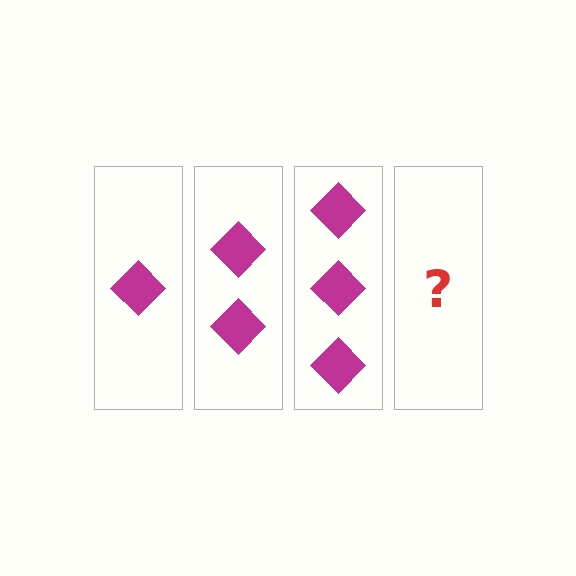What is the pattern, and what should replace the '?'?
The pattern is that each step adds one more diamond. The '?' should be 4 diamonds.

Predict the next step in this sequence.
The next step is 4 diamonds.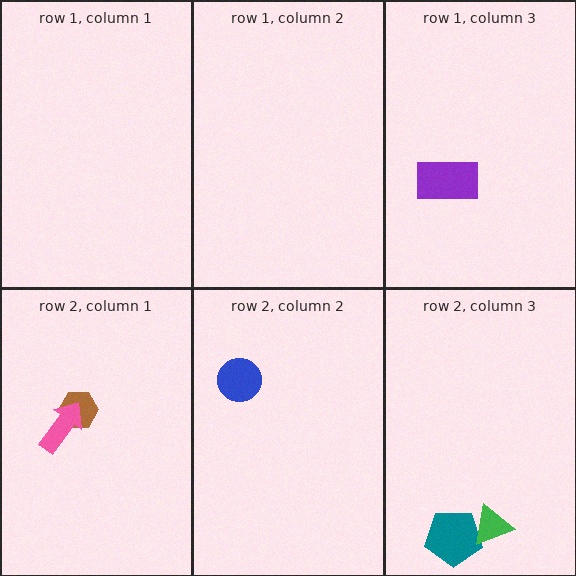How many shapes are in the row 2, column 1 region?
2.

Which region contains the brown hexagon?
The row 2, column 1 region.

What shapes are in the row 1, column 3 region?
The purple rectangle.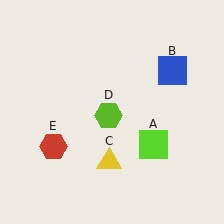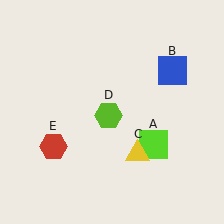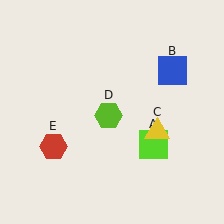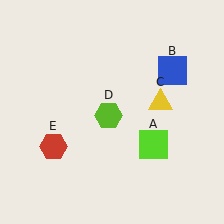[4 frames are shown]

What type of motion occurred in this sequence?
The yellow triangle (object C) rotated counterclockwise around the center of the scene.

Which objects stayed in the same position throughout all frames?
Lime square (object A) and blue square (object B) and lime hexagon (object D) and red hexagon (object E) remained stationary.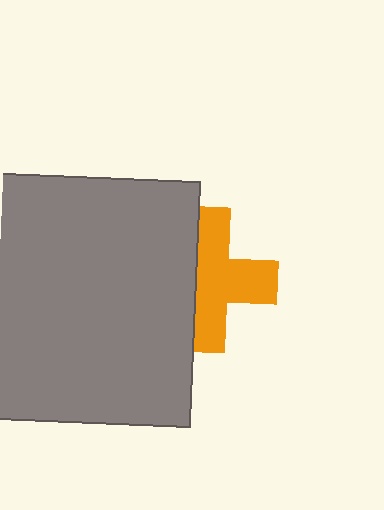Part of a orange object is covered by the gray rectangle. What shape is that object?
It is a cross.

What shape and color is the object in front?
The object in front is a gray rectangle.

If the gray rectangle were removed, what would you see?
You would see the complete orange cross.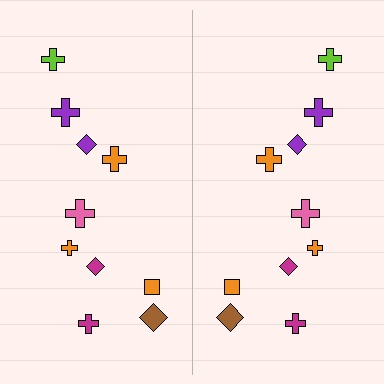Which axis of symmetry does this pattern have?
The pattern has a vertical axis of symmetry running through the center of the image.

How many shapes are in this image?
There are 20 shapes in this image.